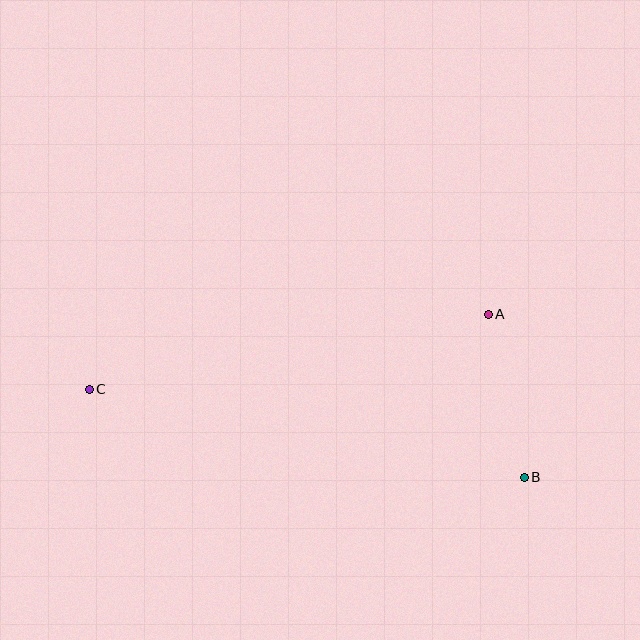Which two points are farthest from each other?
Points B and C are farthest from each other.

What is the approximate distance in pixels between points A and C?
The distance between A and C is approximately 406 pixels.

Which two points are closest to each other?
Points A and B are closest to each other.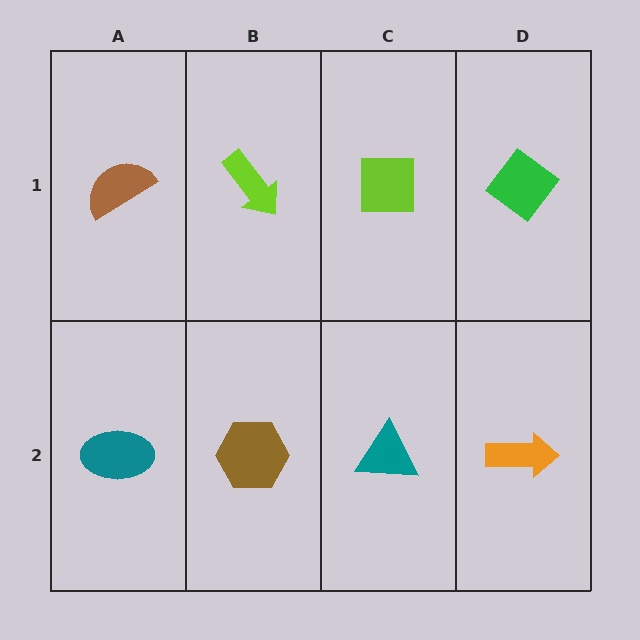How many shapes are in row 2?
4 shapes.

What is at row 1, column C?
A lime square.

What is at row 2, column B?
A brown hexagon.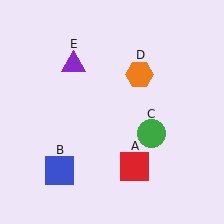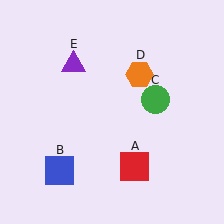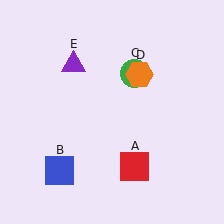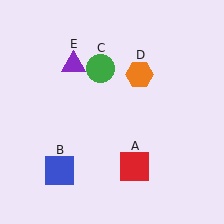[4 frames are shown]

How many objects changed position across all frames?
1 object changed position: green circle (object C).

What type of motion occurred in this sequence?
The green circle (object C) rotated counterclockwise around the center of the scene.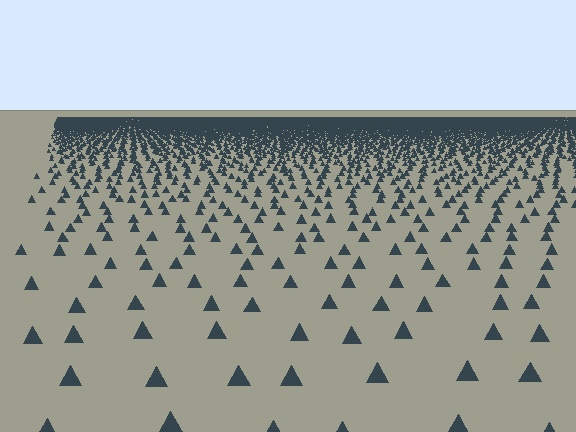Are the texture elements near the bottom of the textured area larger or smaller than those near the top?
Larger. Near the bottom, elements are closer to the viewer and appear at a bigger on-screen size.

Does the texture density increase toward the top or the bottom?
Density increases toward the top.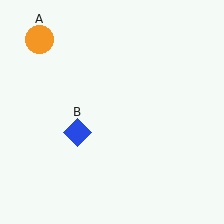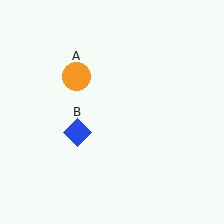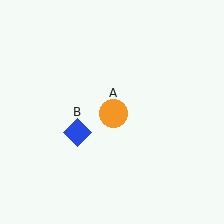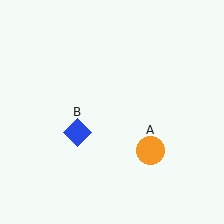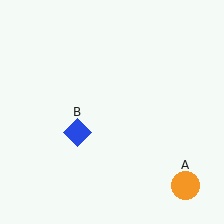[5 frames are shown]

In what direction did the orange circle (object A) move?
The orange circle (object A) moved down and to the right.